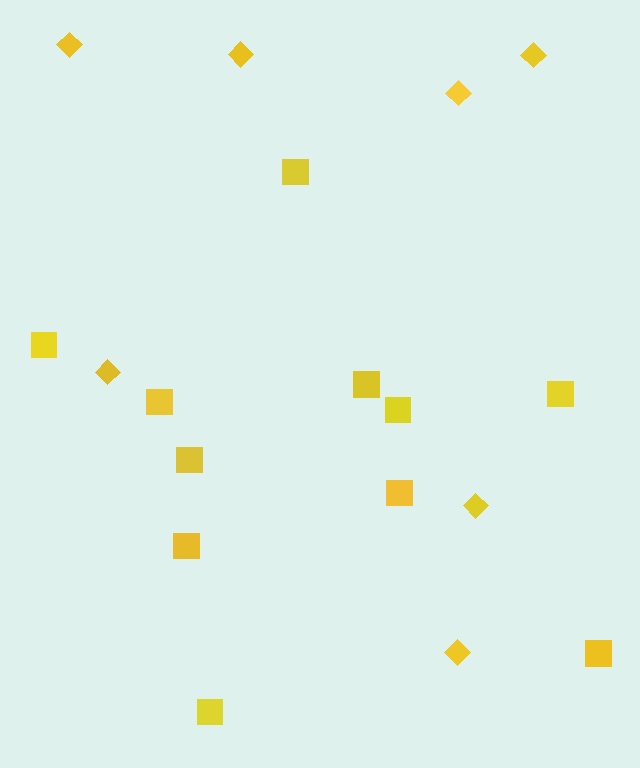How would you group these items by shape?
There are 2 groups: one group of diamonds (7) and one group of squares (11).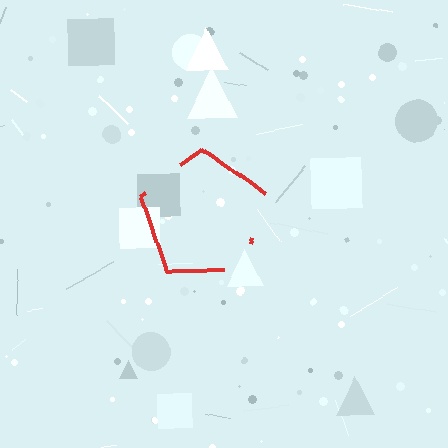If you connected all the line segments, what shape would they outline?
They would outline a pentagon.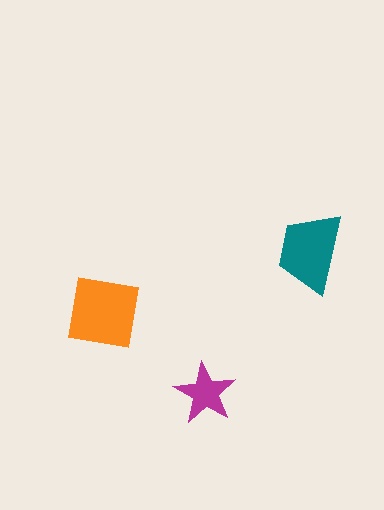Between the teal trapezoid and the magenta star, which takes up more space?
The teal trapezoid.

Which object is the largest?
The orange square.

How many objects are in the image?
There are 3 objects in the image.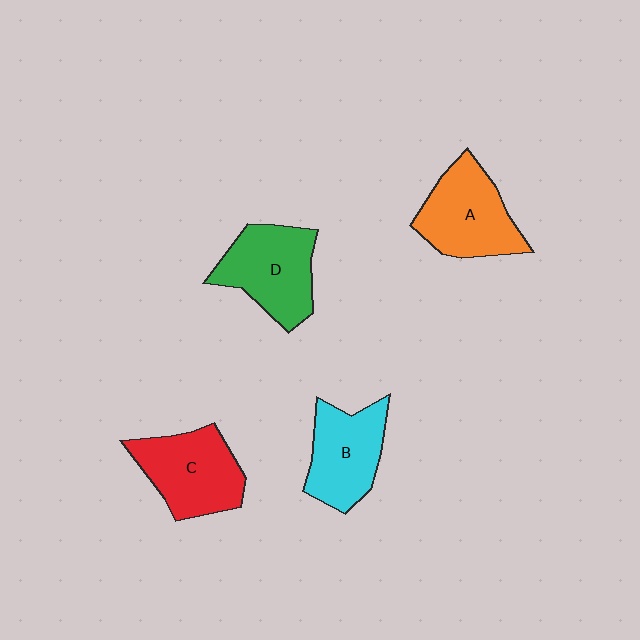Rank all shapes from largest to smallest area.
From largest to smallest: C (red), D (green), A (orange), B (cyan).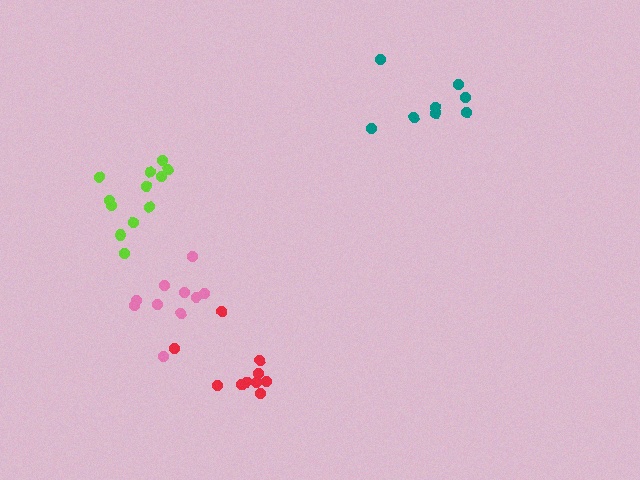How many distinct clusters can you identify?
There are 4 distinct clusters.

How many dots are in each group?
Group 1: 12 dots, Group 2: 11 dots, Group 3: 10 dots, Group 4: 8 dots (41 total).